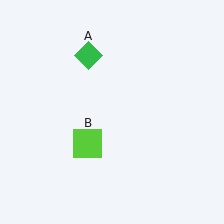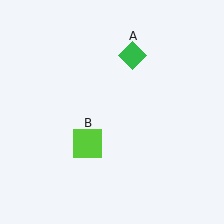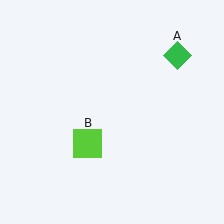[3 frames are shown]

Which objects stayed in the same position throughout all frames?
Lime square (object B) remained stationary.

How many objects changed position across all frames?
1 object changed position: green diamond (object A).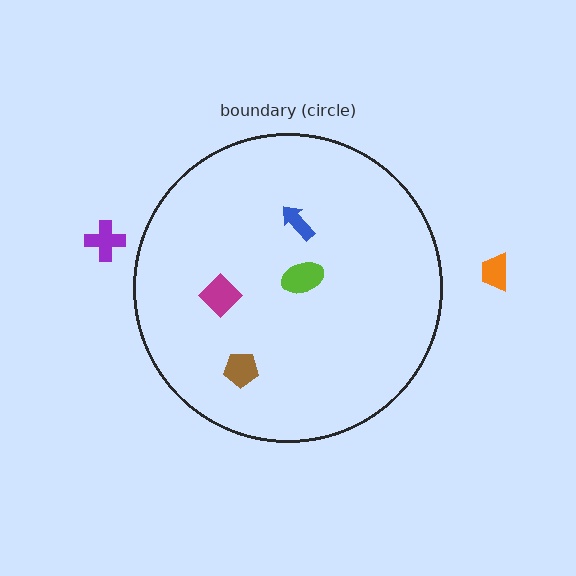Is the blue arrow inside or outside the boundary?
Inside.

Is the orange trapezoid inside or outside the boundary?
Outside.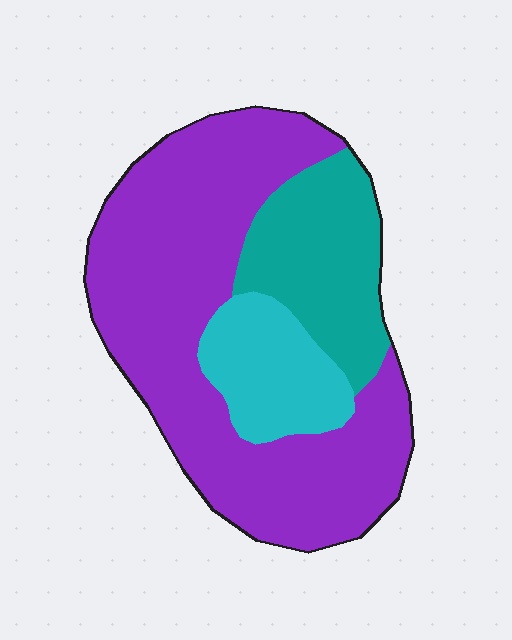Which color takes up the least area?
Cyan, at roughly 15%.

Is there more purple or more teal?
Purple.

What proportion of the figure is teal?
Teal covers around 20% of the figure.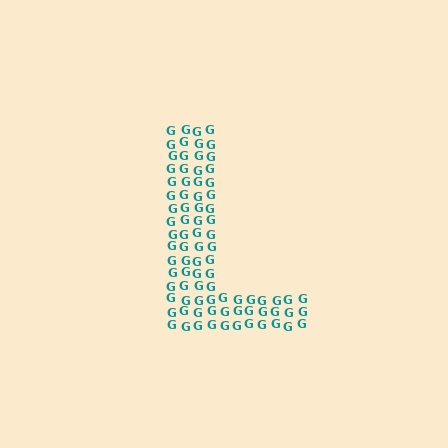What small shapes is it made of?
It is made of small letter G's.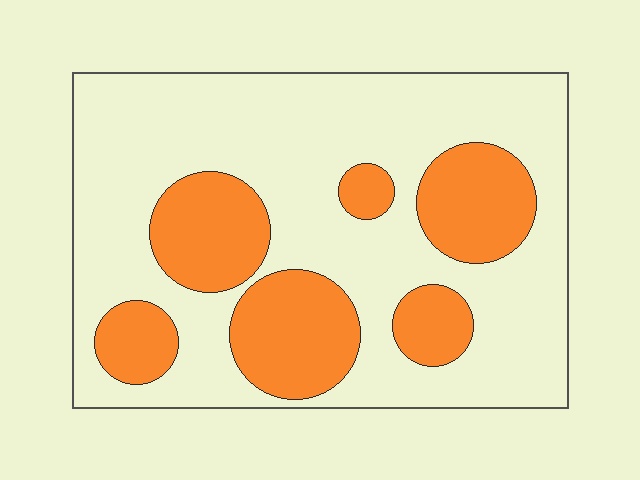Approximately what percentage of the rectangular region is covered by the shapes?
Approximately 30%.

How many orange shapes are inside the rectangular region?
6.